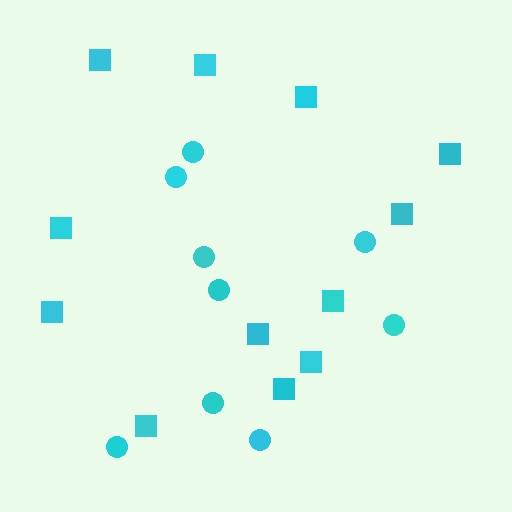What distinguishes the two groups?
There are 2 groups: one group of squares (12) and one group of circles (9).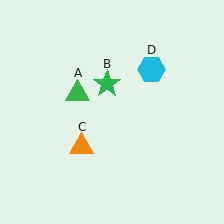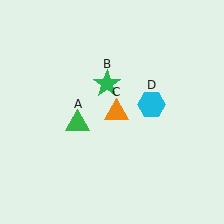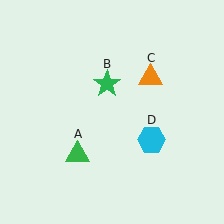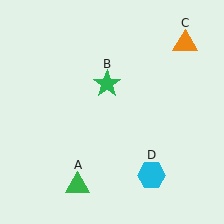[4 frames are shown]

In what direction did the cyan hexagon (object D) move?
The cyan hexagon (object D) moved down.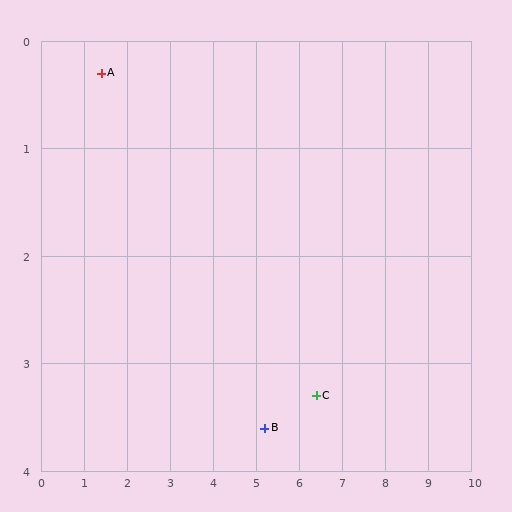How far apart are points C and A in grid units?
Points C and A are about 5.8 grid units apart.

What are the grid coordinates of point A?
Point A is at approximately (1.4, 0.3).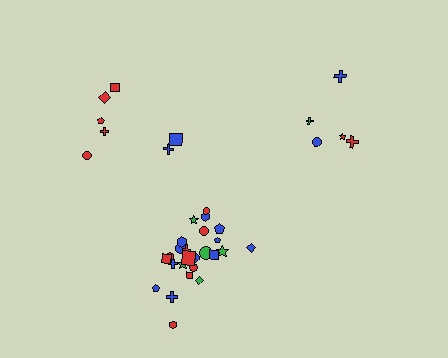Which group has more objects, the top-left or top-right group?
The top-left group.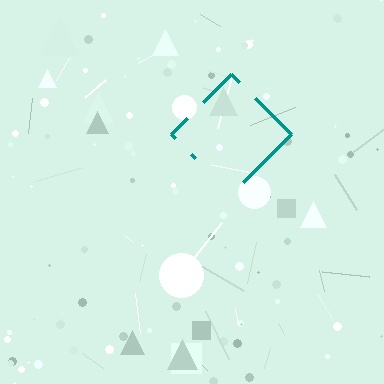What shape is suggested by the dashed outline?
The dashed outline suggests a diamond.